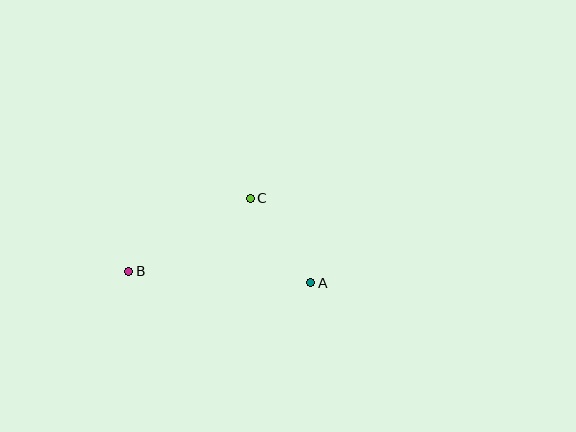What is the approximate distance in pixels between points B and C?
The distance between B and C is approximately 142 pixels.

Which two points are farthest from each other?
Points A and B are farthest from each other.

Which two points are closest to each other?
Points A and C are closest to each other.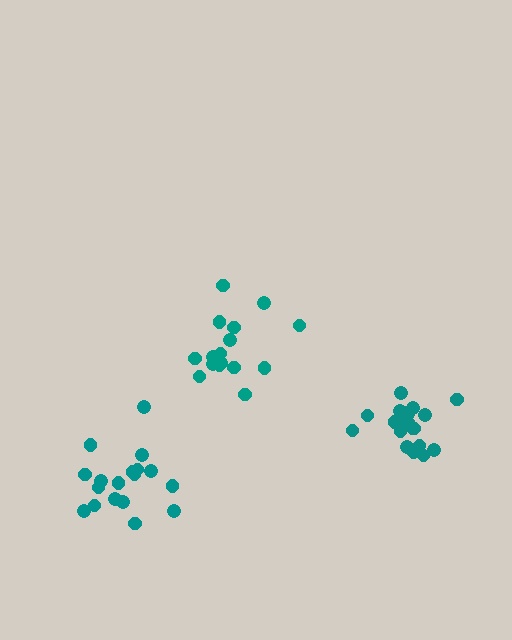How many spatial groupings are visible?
There are 3 spatial groupings.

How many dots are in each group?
Group 1: 16 dots, Group 2: 21 dots, Group 3: 18 dots (55 total).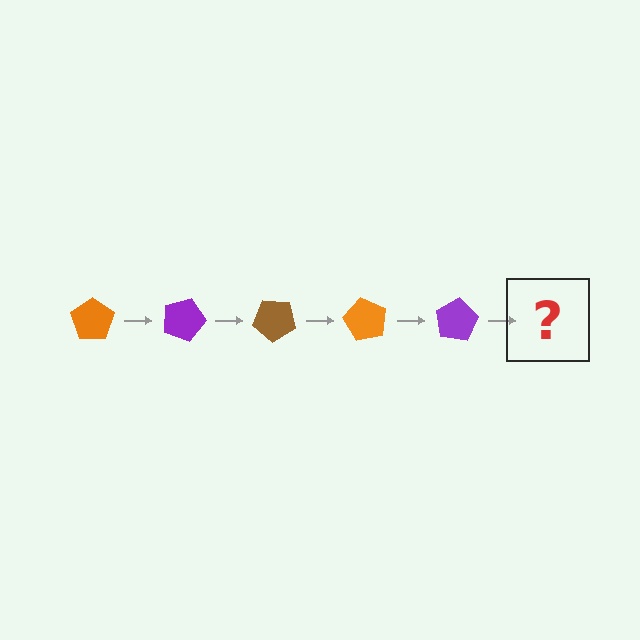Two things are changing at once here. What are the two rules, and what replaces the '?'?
The two rules are that it rotates 20 degrees each step and the color cycles through orange, purple, and brown. The '?' should be a brown pentagon, rotated 100 degrees from the start.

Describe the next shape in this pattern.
It should be a brown pentagon, rotated 100 degrees from the start.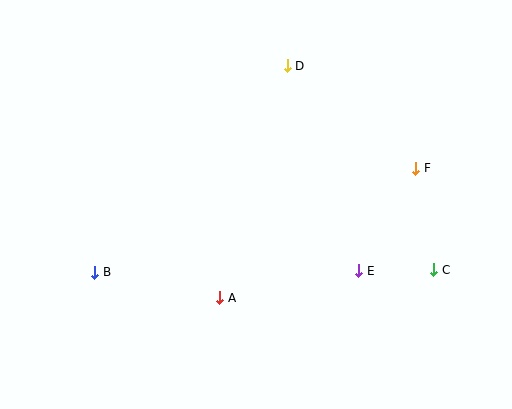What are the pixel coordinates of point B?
Point B is at (95, 272).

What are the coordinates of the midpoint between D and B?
The midpoint between D and B is at (191, 169).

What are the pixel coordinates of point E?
Point E is at (359, 271).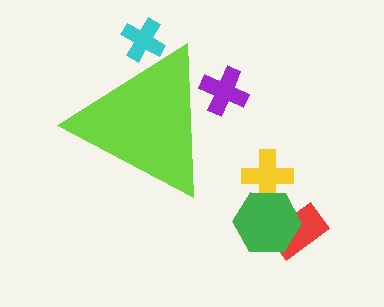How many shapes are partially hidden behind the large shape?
2 shapes are partially hidden.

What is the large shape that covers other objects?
A lime triangle.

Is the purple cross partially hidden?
Yes, the purple cross is partially hidden behind the lime triangle.